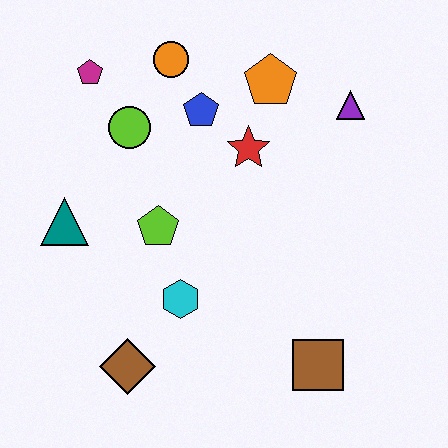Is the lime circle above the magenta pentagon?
No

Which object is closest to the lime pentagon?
The cyan hexagon is closest to the lime pentagon.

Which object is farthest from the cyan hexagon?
The purple triangle is farthest from the cyan hexagon.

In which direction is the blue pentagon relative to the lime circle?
The blue pentagon is to the right of the lime circle.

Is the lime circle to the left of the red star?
Yes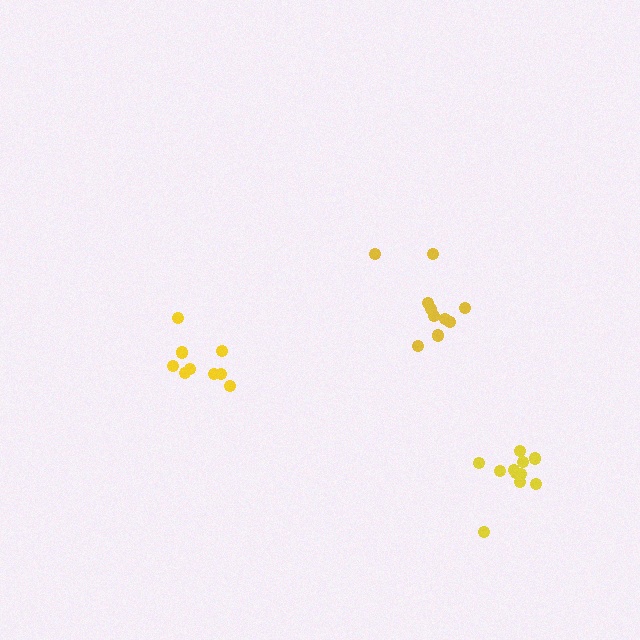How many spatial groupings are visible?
There are 3 spatial groupings.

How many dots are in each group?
Group 1: 9 dots, Group 2: 10 dots, Group 3: 11 dots (30 total).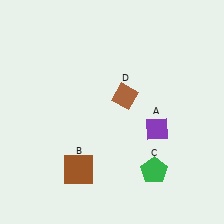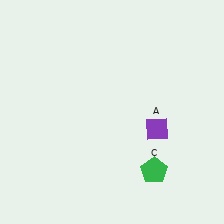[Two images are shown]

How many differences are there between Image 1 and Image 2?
There are 2 differences between the two images.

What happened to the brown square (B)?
The brown square (B) was removed in Image 2. It was in the bottom-left area of Image 1.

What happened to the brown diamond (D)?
The brown diamond (D) was removed in Image 2. It was in the top-right area of Image 1.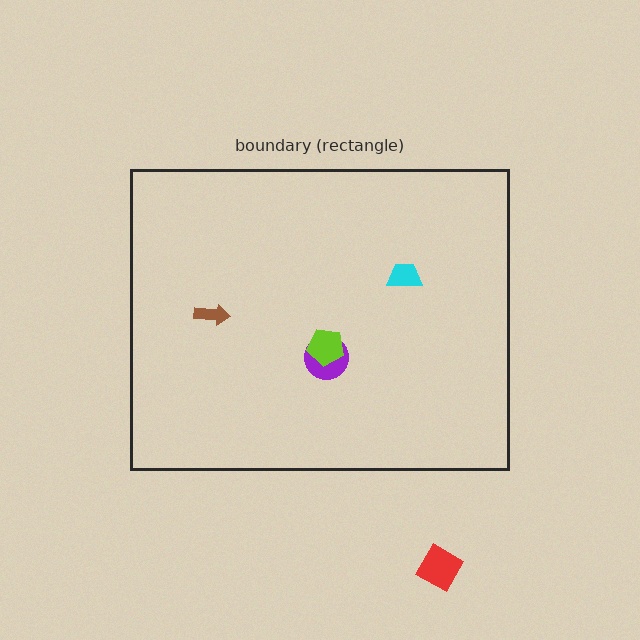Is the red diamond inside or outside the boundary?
Outside.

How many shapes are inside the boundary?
4 inside, 1 outside.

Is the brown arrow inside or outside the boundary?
Inside.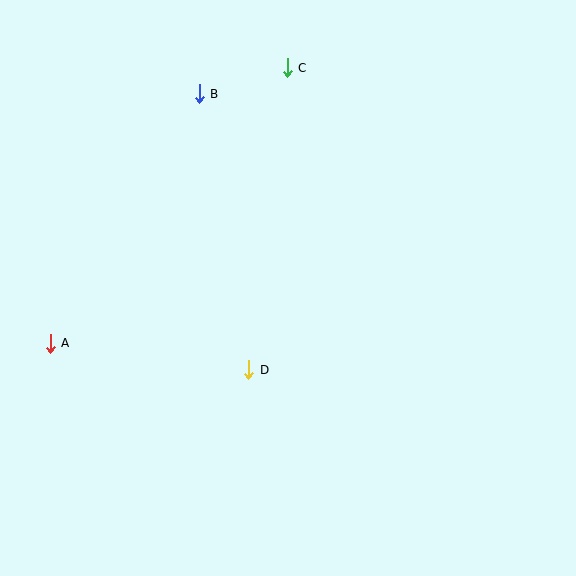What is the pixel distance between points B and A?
The distance between B and A is 291 pixels.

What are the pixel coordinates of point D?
Point D is at (249, 370).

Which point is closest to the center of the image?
Point D at (249, 370) is closest to the center.